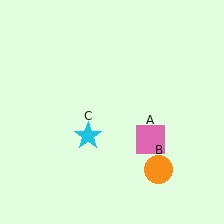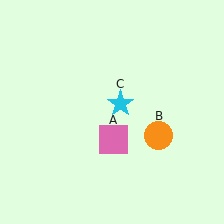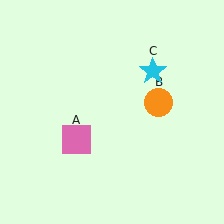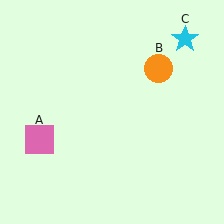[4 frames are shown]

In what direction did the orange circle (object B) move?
The orange circle (object B) moved up.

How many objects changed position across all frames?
3 objects changed position: pink square (object A), orange circle (object B), cyan star (object C).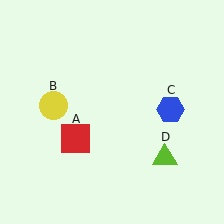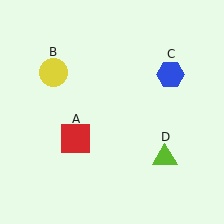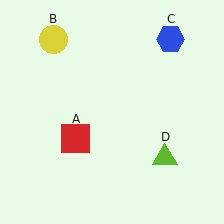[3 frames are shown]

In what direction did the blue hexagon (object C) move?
The blue hexagon (object C) moved up.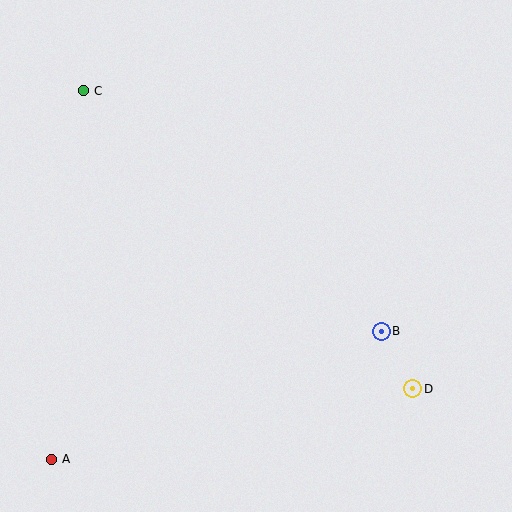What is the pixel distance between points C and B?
The distance between C and B is 383 pixels.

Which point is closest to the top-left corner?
Point C is closest to the top-left corner.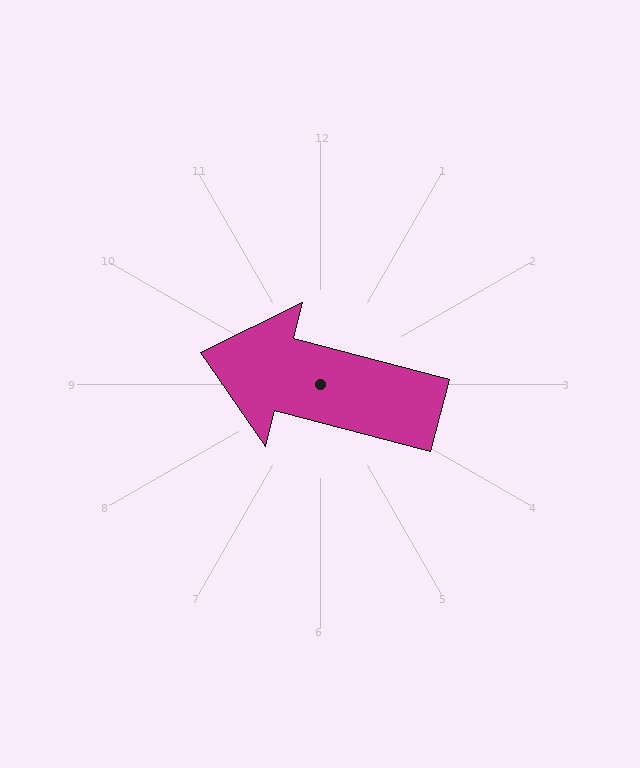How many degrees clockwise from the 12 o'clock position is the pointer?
Approximately 285 degrees.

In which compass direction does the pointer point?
West.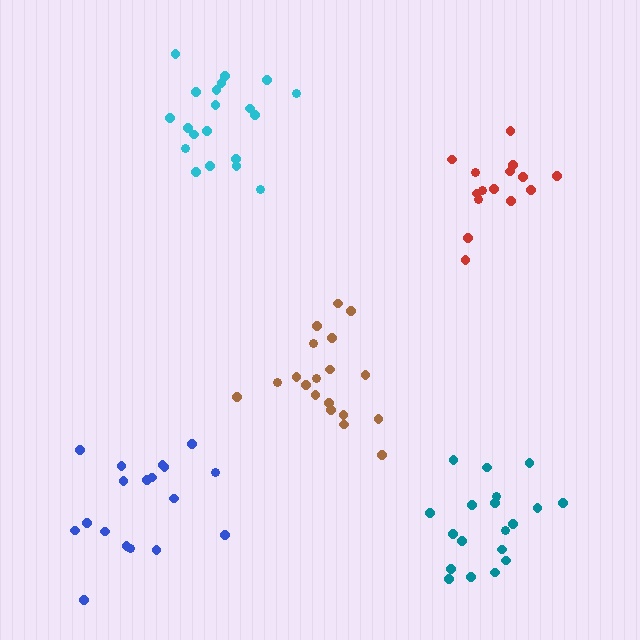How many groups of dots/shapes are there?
There are 5 groups.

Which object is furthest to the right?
The teal cluster is rightmost.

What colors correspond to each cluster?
The clusters are colored: brown, teal, cyan, red, blue.